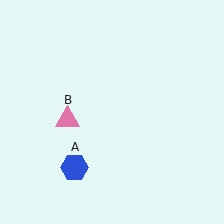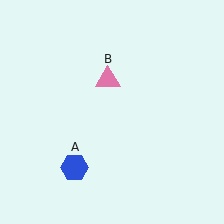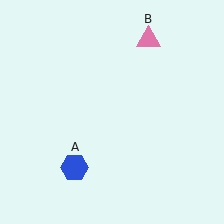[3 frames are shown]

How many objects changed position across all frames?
1 object changed position: pink triangle (object B).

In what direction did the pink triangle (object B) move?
The pink triangle (object B) moved up and to the right.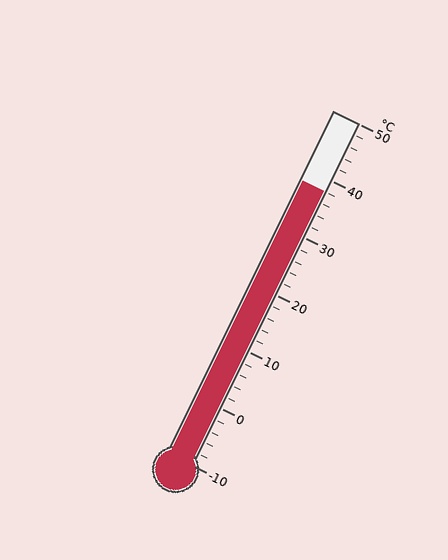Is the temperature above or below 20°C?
The temperature is above 20°C.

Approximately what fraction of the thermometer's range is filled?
The thermometer is filled to approximately 80% of its range.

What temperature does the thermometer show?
The thermometer shows approximately 38°C.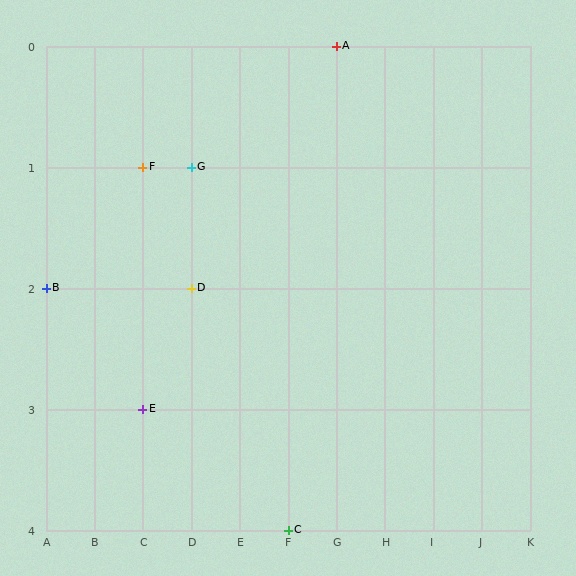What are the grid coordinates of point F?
Point F is at grid coordinates (C, 1).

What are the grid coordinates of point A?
Point A is at grid coordinates (G, 0).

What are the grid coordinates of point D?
Point D is at grid coordinates (D, 2).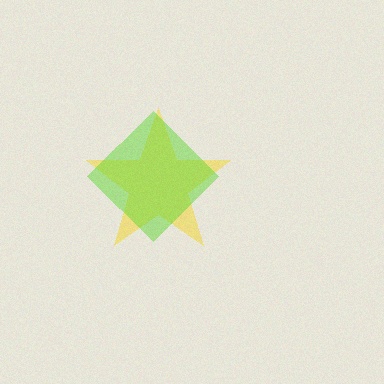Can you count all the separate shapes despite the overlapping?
Yes, there are 2 separate shapes.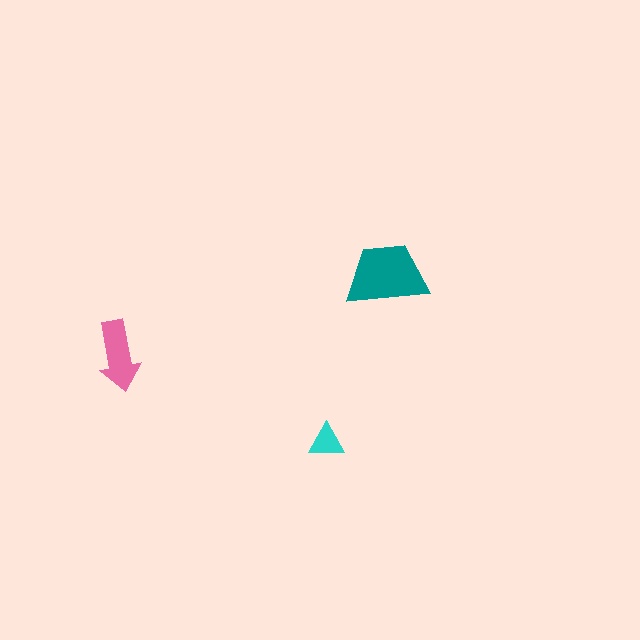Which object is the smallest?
The cyan triangle.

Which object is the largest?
The teal trapezoid.